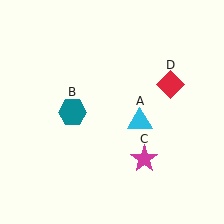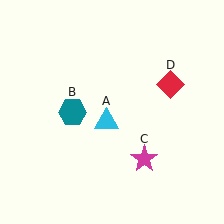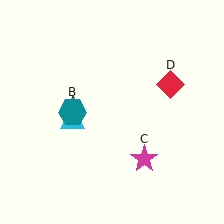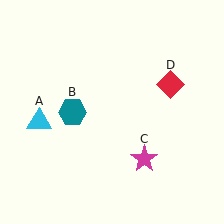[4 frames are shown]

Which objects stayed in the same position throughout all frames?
Teal hexagon (object B) and magenta star (object C) and red diamond (object D) remained stationary.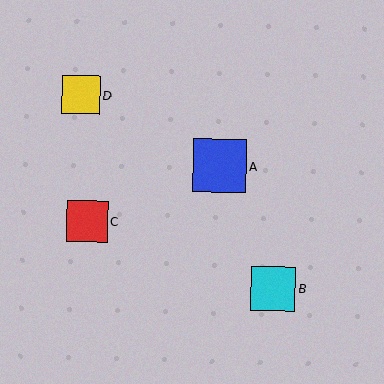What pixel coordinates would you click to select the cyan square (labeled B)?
Click at (273, 288) to select the cyan square B.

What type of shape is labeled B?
Shape B is a cyan square.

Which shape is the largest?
The blue square (labeled A) is the largest.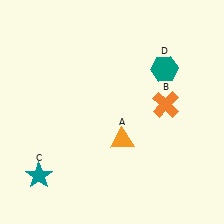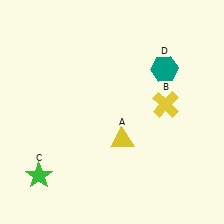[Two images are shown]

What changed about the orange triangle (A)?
In Image 1, A is orange. In Image 2, it changed to yellow.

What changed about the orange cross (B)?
In Image 1, B is orange. In Image 2, it changed to yellow.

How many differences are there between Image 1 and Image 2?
There are 3 differences between the two images.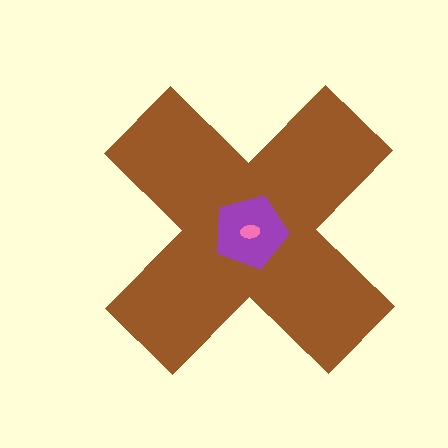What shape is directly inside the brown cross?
The purple pentagon.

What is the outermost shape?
The brown cross.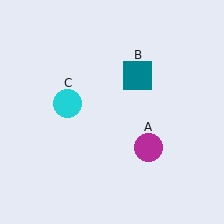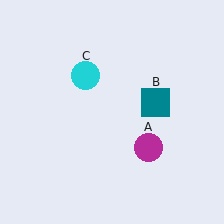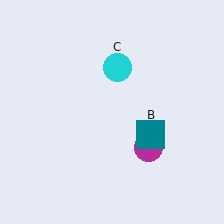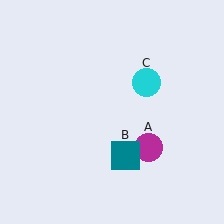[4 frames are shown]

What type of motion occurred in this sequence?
The teal square (object B), cyan circle (object C) rotated clockwise around the center of the scene.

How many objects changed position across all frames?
2 objects changed position: teal square (object B), cyan circle (object C).